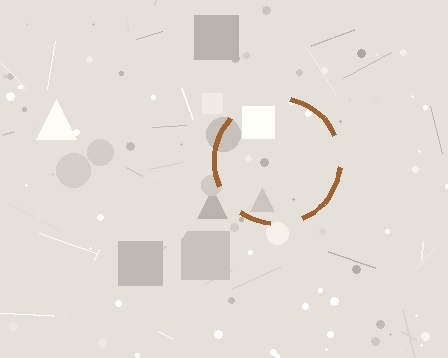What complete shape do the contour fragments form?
The contour fragments form a circle.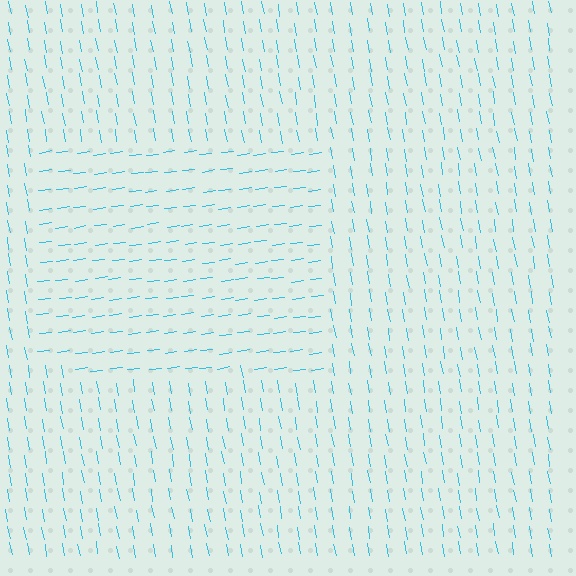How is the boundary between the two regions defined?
The boundary is defined purely by a change in line orientation (approximately 88 degrees difference). All lines are the same color and thickness.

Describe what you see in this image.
The image is filled with small cyan line segments. A rectangle region in the image has lines oriented differently from the surrounding lines, creating a visible texture boundary.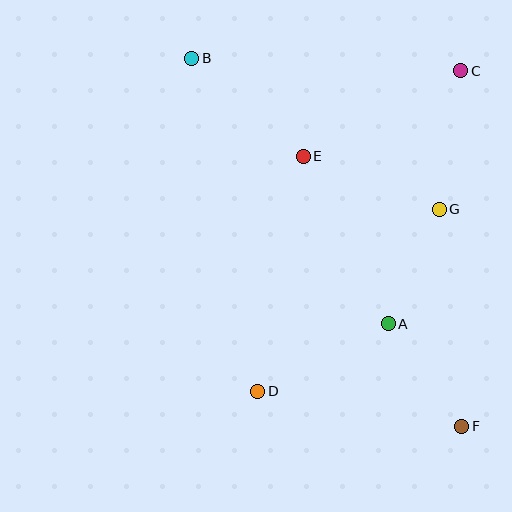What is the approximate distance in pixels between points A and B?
The distance between A and B is approximately 330 pixels.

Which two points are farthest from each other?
Points B and F are farthest from each other.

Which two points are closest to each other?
Points A and G are closest to each other.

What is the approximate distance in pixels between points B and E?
The distance between B and E is approximately 148 pixels.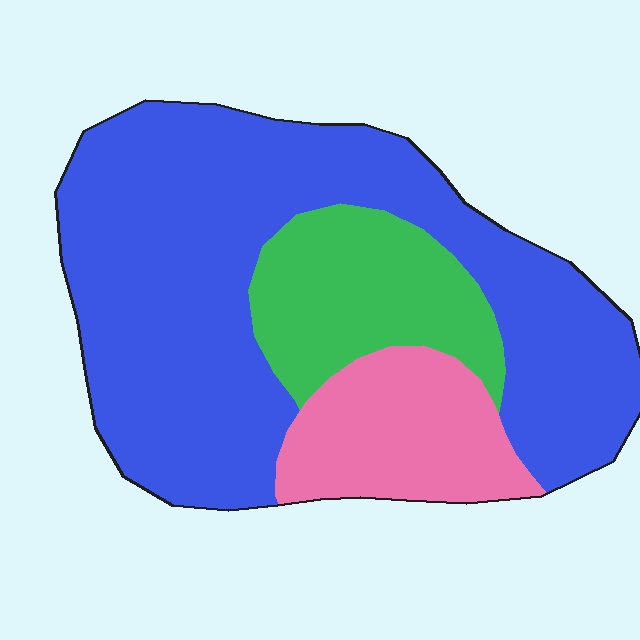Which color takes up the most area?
Blue, at roughly 65%.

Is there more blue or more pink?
Blue.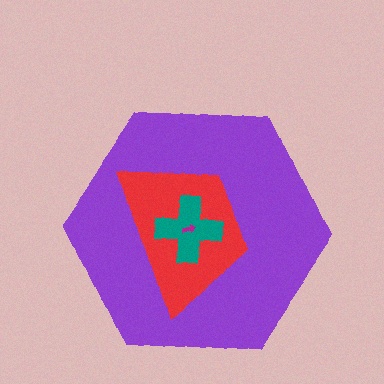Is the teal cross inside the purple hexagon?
Yes.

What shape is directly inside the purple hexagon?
The red trapezoid.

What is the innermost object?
The magenta arrow.